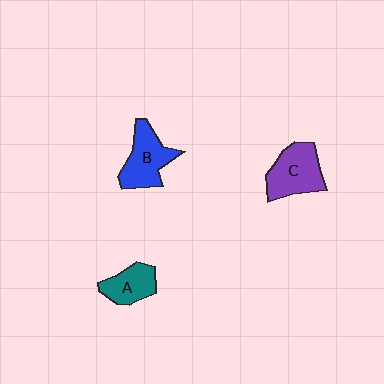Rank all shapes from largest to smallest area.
From largest to smallest: C (purple), B (blue), A (teal).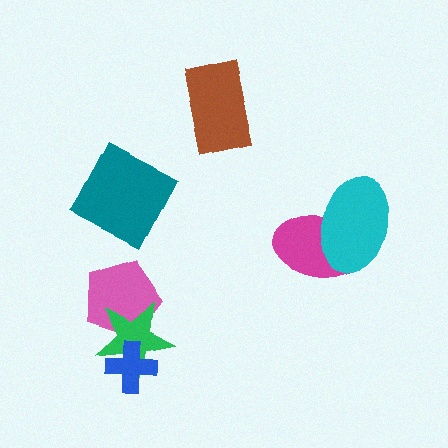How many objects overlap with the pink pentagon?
1 object overlaps with the pink pentagon.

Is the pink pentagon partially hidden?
Yes, it is partially covered by another shape.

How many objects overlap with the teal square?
0 objects overlap with the teal square.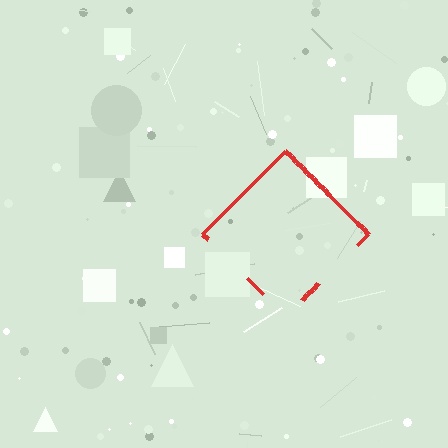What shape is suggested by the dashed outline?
The dashed outline suggests a diamond.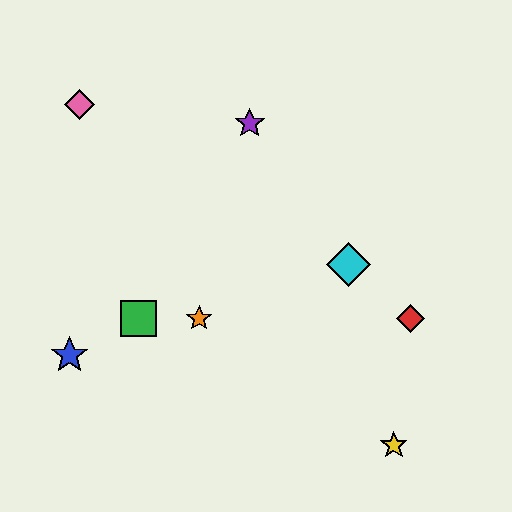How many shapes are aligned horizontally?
3 shapes (the red diamond, the green square, the orange star) are aligned horizontally.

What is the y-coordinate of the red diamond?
The red diamond is at y≈318.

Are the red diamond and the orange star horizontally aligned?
Yes, both are at y≈318.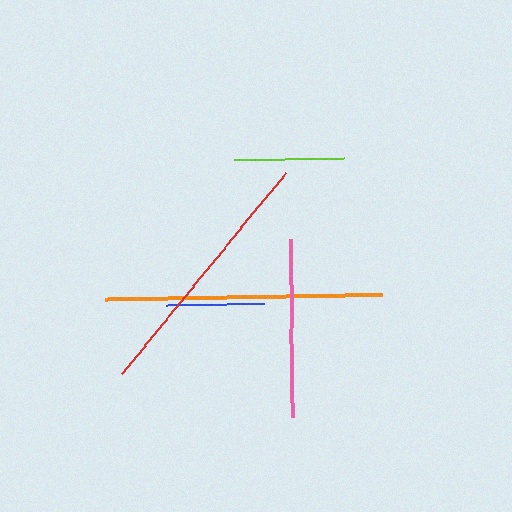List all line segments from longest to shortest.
From longest to shortest: orange, red, pink, lime, blue.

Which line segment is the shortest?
The blue line is the shortest at approximately 98 pixels.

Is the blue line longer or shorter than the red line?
The red line is longer than the blue line.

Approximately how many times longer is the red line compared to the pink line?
The red line is approximately 1.5 times the length of the pink line.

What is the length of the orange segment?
The orange segment is approximately 277 pixels long.